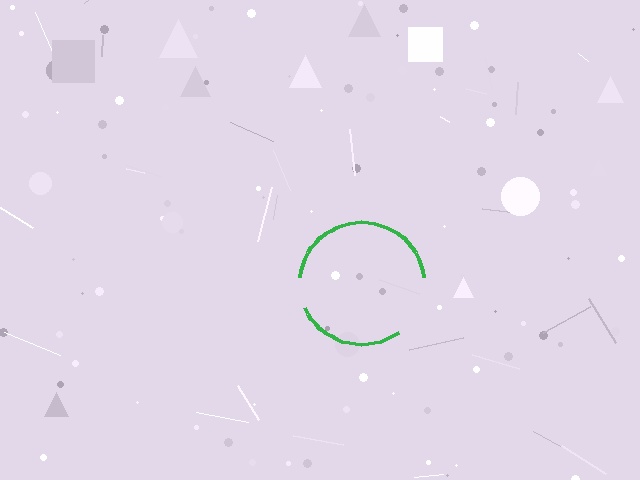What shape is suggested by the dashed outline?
The dashed outline suggests a circle.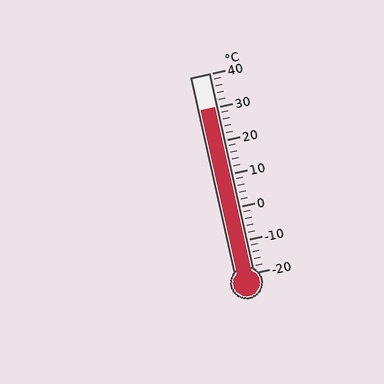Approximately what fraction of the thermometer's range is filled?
The thermometer is filled to approximately 85% of its range.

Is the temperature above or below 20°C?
The temperature is above 20°C.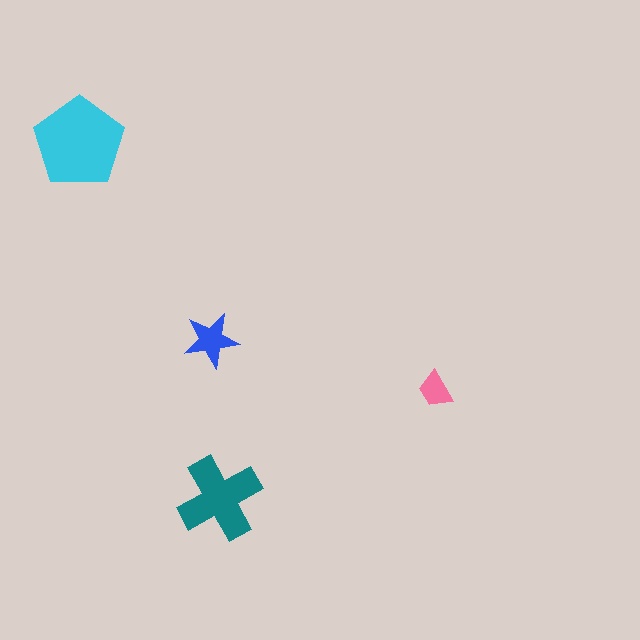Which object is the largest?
The cyan pentagon.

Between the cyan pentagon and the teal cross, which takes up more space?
The cyan pentagon.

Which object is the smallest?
The pink trapezoid.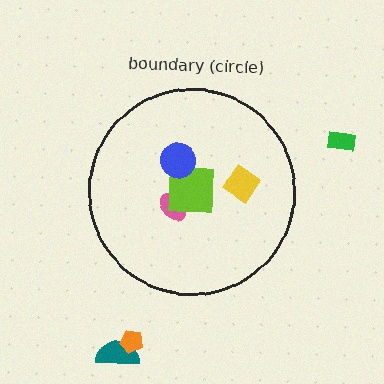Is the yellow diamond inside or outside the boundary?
Inside.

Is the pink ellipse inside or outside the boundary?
Inside.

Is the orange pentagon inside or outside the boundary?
Outside.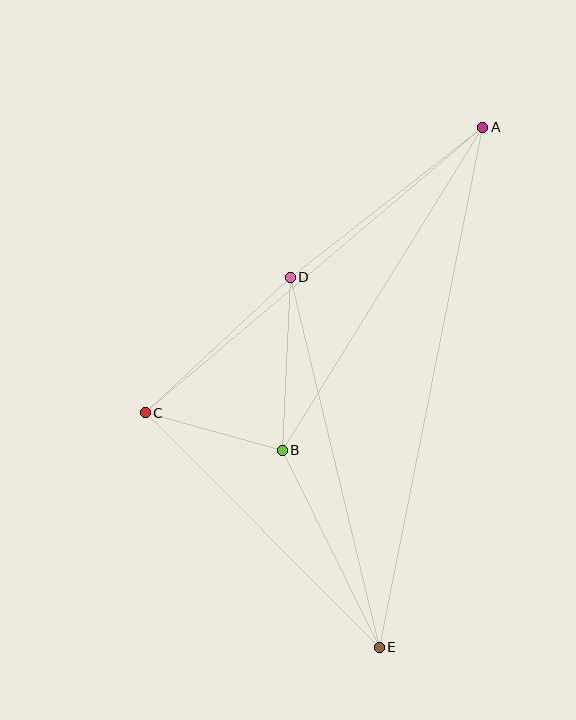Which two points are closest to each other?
Points B and C are closest to each other.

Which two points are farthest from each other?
Points A and E are farthest from each other.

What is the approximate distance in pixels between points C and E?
The distance between C and E is approximately 331 pixels.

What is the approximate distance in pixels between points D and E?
The distance between D and E is approximately 381 pixels.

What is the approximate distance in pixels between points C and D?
The distance between C and D is approximately 198 pixels.